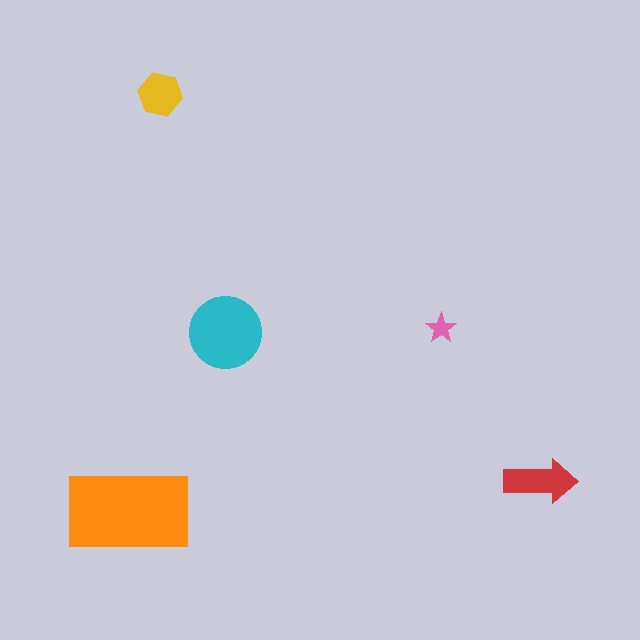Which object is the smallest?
The pink star.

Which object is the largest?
The orange rectangle.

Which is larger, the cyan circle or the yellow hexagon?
The cyan circle.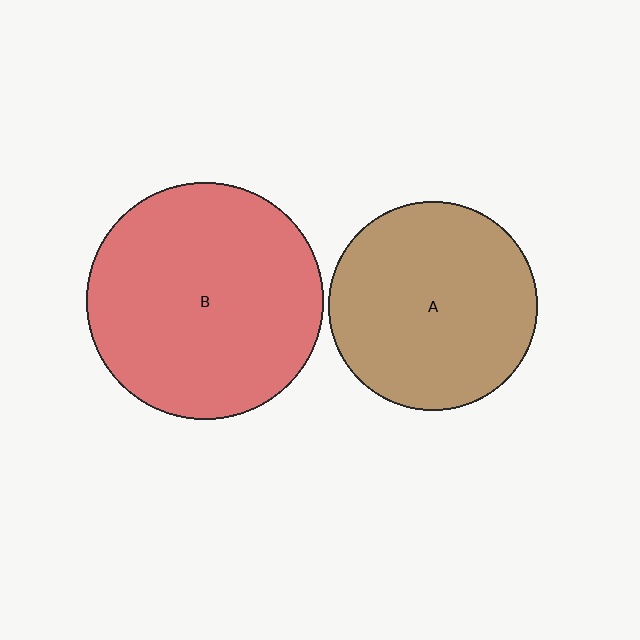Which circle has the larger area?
Circle B (red).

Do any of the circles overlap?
No, none of the circles overlap.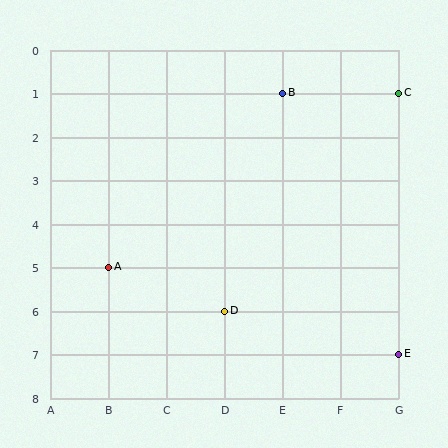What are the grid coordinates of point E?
Point E is at grid coordinates (G, 7).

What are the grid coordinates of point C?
Point C is at grid coordinates (G, 1).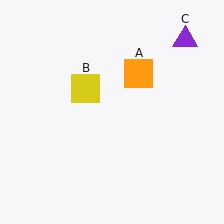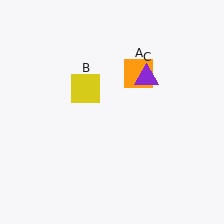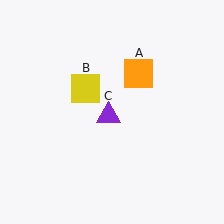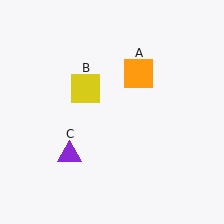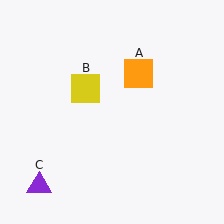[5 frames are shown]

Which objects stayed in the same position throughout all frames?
Orange square (object A) and yellow square (object B) remained stationary.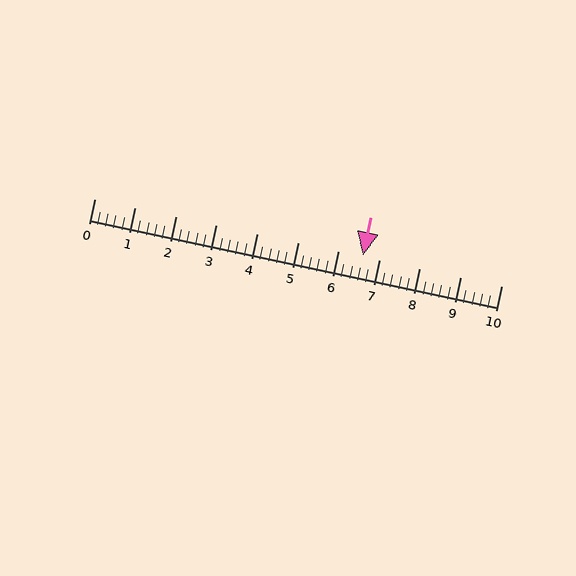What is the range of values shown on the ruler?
The ruler shows values from 0 to 10.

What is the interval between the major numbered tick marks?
The major tick marks are spaced 1 units apart.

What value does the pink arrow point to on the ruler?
The pink arrow points to approximately 6.6.